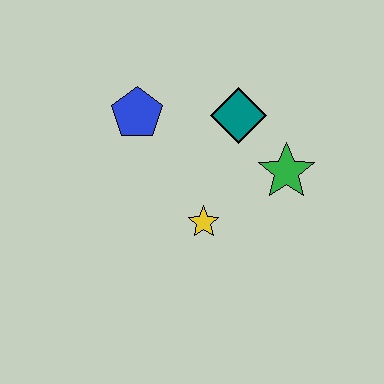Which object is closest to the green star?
The teal diamond is closest to the green star.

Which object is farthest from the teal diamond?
The yellow star is farthest from the teal diamond.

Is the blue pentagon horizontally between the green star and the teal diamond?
No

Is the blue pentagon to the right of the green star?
No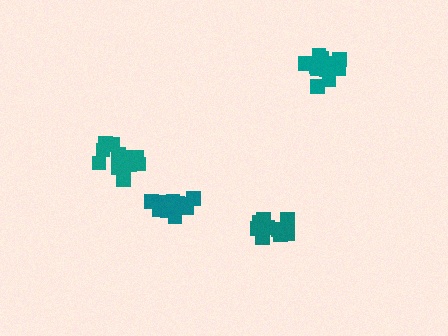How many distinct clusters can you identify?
There are 4 distinct clusters.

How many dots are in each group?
Group 1: 9 dots, Group 2: 14 dots, Group 3: 12 dots, Group 4: 11 dots (46 total).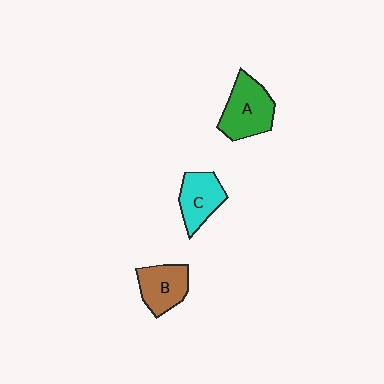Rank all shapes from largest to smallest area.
From largest to smallest: A (green), B (brown), C (cyan).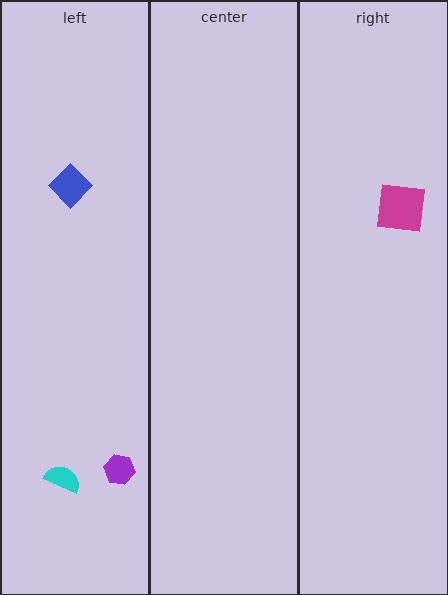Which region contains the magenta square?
The right region.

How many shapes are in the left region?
3.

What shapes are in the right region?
The magenta square.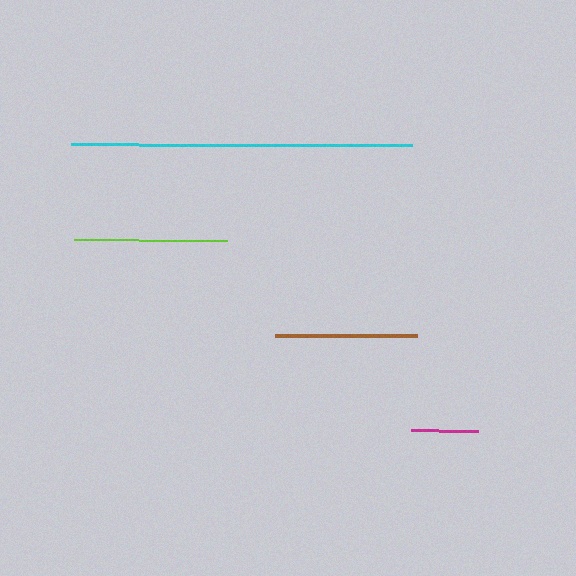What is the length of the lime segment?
The lime segment is approximately 153 pixels long.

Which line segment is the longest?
The cyan line is the longest at approximately 340 pixels.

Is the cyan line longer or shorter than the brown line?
The cyan line is longer than the brown line.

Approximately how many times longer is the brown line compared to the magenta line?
The brown line is approximately 2.1 times the length of the magenta line.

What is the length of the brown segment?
The brown segment is approximately 142 pixels long.